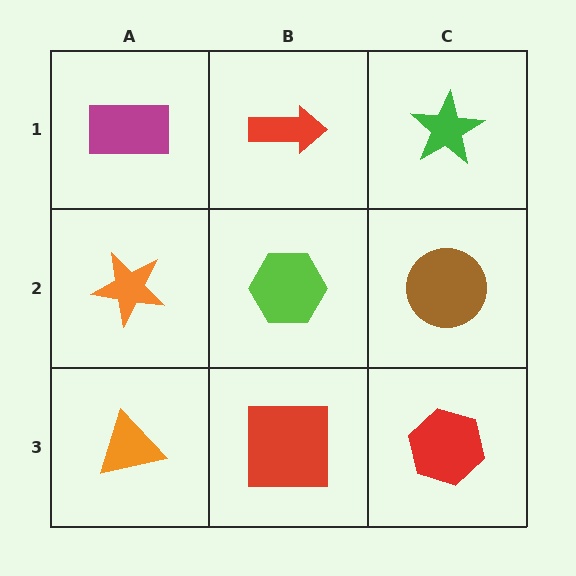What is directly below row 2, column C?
A red hexagon.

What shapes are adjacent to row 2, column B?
A red arrow (row 1, column B), a red square (row 3, column B), an orange star (row 2, column A), a brown circle (row 2, column C).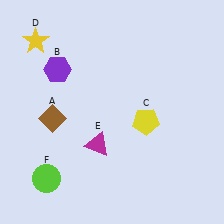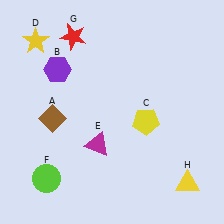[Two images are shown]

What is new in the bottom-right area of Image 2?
A yellow triangle (H) was added in the bottom-right area of Image 2.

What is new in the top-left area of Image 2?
A red star (G) was added in the top-left area of Image 2.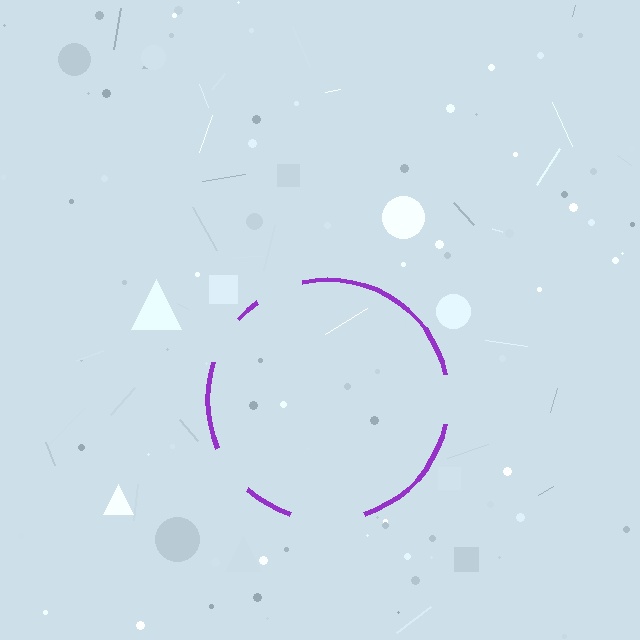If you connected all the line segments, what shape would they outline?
They would outline a circle.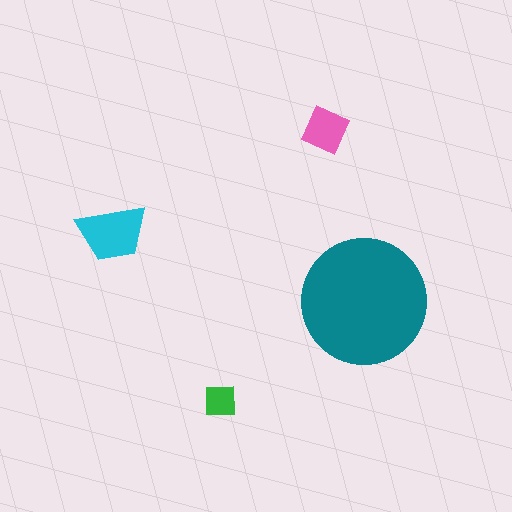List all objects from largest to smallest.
The teal circle, the cyan trapezoid, the pink diamond, the green square.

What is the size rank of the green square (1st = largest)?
4th.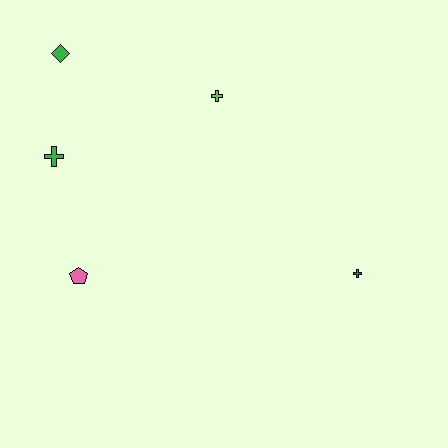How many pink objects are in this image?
There is 1 pink object.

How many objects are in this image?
There are 5 objects.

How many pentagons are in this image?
There is 1 pentagon.